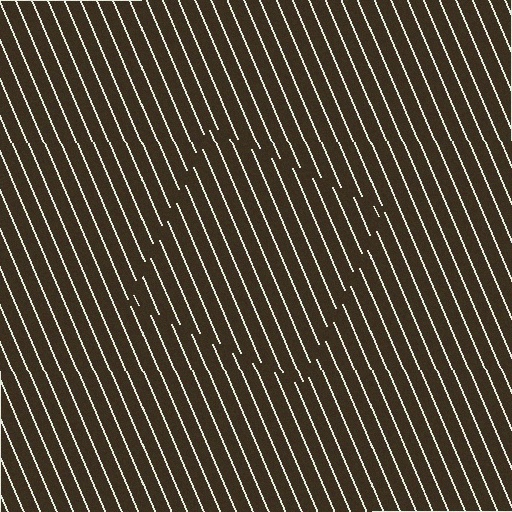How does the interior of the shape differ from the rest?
The interior of the shape contains the same grating, shifted by half a period — the contour is defined by the phase discontinuity where line-ends from the inner and outer gratings abut.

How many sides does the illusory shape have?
4 sides — the line-ends trace a square.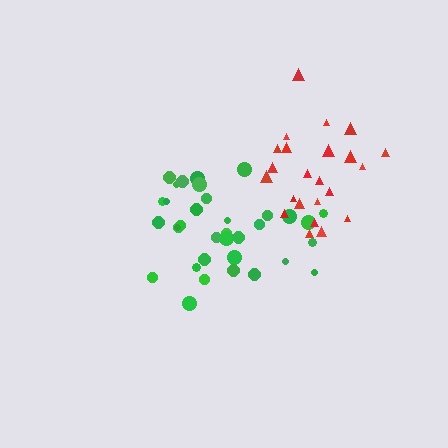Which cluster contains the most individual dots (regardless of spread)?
Green (35).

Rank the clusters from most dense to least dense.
green, red.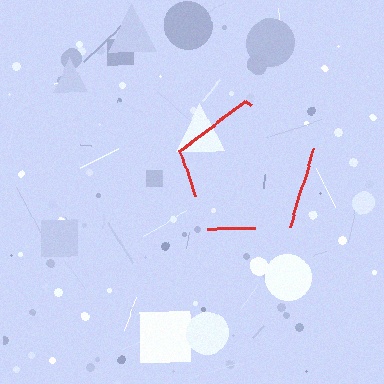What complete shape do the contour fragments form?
The contour fragments form a pentagon.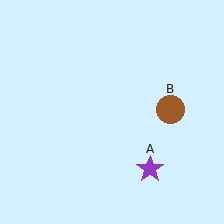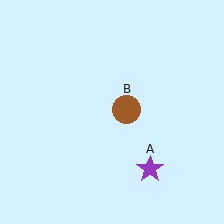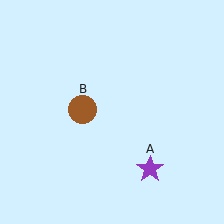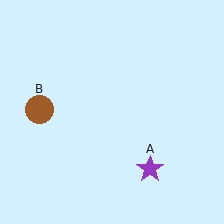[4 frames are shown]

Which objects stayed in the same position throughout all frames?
Purple star (object A) remained stationary.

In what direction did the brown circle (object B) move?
The brown circle (object B) moved left.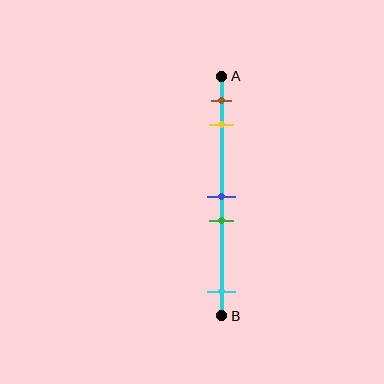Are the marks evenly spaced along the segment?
No, the marks are not evenly spaced.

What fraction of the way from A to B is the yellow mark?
The yellow mark is approximately 20% (0.2) of the way from A to B.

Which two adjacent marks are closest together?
The blue and green marks are the closest adjacent pair.